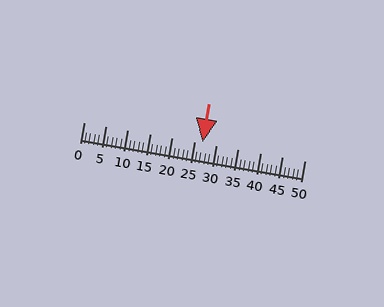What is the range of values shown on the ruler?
The ruler shows values from 0 to 50.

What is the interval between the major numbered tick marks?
The major tick marks are spaced 5 units apart.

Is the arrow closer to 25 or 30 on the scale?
The arrow is closer to 25.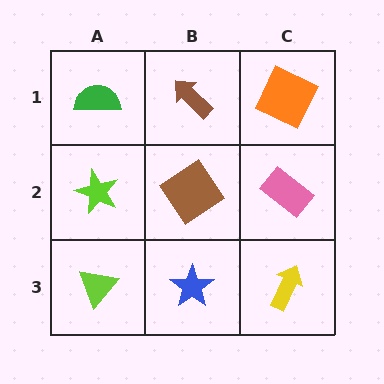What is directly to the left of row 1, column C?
A brown arrow.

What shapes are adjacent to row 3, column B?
A brown diamond (row 2, column B), a lime triangle (row 3, column A), a yellow arrow (row 3, column C).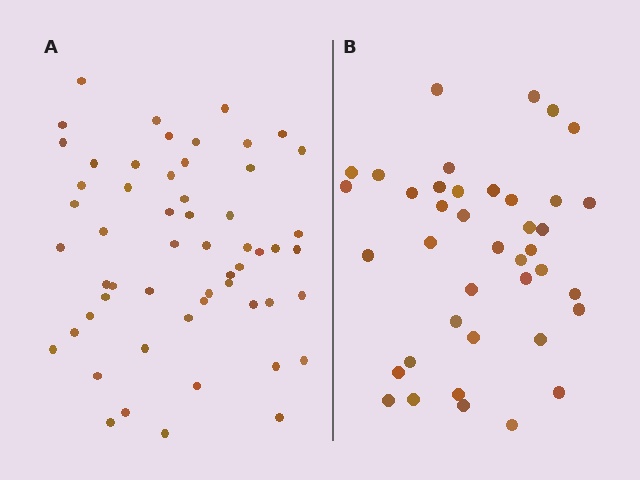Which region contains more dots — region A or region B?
Region A (the left region) has more dots.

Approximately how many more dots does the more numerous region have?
Region A has approximately 15 more dots than region B.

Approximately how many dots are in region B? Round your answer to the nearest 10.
About 40 dots.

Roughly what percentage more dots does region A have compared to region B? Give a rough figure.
About 40% more.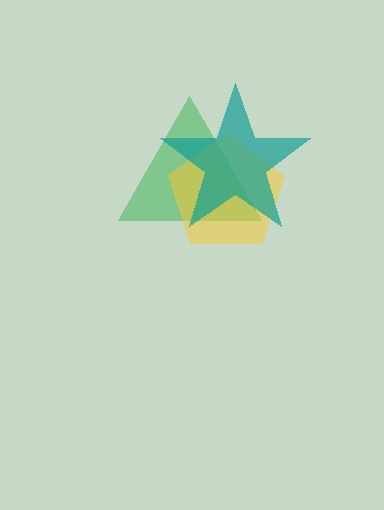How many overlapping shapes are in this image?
There are 3 overlapping shapes in the image.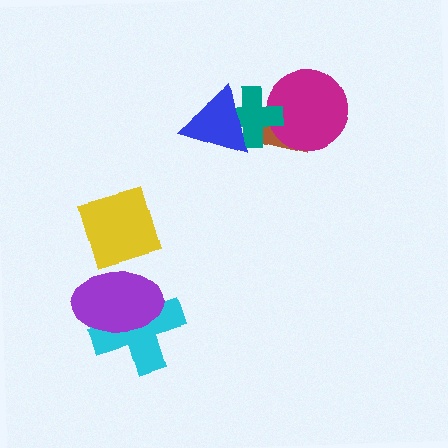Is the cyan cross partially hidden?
Yes, it is partially covered by another shape.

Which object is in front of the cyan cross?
The purple ellipse is in front of the cyan cross.